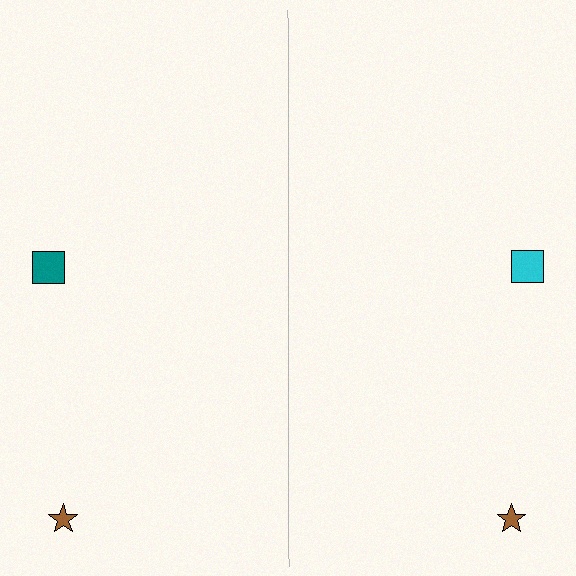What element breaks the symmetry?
The cyan square on the right side breaks the symmetry — its mirror counterpart is teal.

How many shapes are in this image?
There are 4 shapes in this image.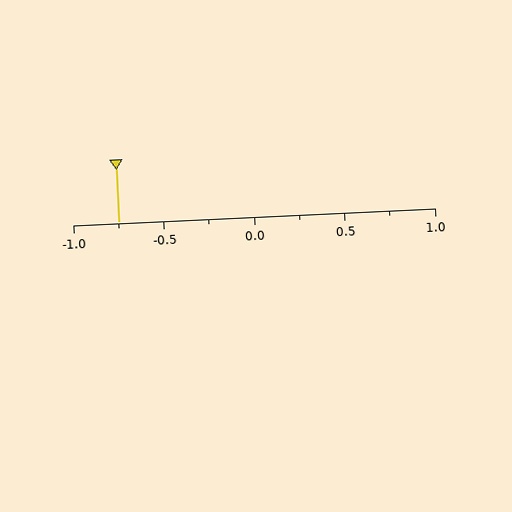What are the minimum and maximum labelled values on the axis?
The axis runs from -1.0 to 1.0.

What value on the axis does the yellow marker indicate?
The marker indicates approximately -0.75.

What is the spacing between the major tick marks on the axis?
The major ticks are spaced 0.5 apart.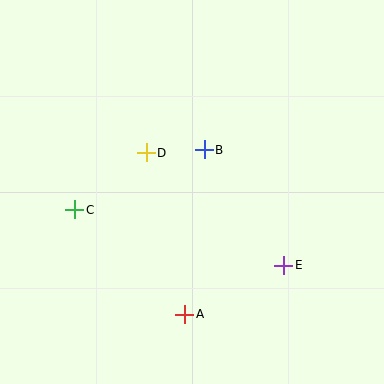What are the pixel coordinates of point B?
Point B is at (204, 150).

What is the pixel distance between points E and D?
The distance between E and D is 177 pixels.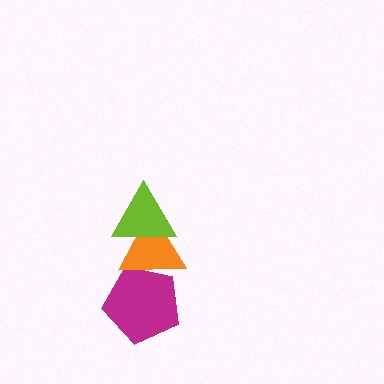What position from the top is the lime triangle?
The lime triangle is 1st from the top.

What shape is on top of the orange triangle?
The lime triangle is on top of the orange triangle.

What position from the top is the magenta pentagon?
The magenta pentagon is 3rd from the top.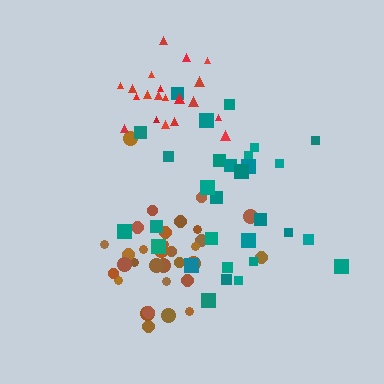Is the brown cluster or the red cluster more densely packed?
Brown.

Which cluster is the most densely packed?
Brown.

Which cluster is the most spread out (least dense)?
Teal.